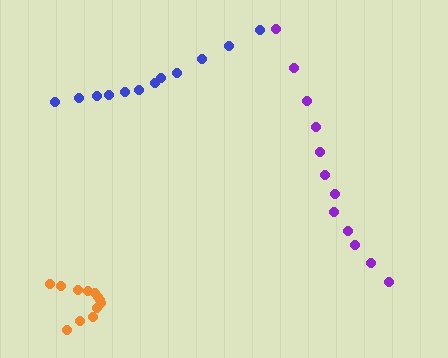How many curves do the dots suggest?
There are 3 distinct paths.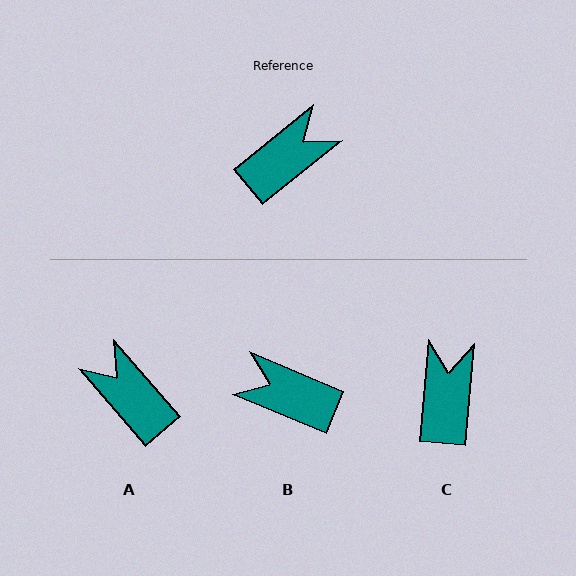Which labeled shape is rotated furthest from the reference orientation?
B, about 118 degrees away.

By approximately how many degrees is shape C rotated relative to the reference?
Approximately 46 degrees counter-clockwise.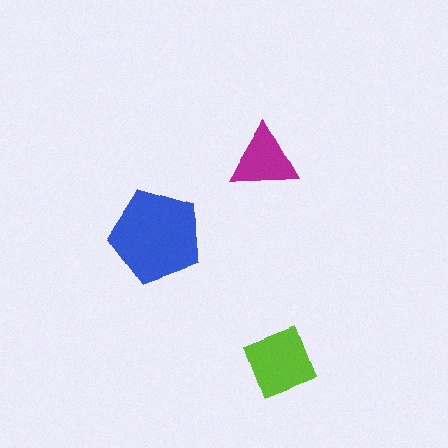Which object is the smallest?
The magenta triangle.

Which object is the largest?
The blue pentagon.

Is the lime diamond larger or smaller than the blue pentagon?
Smaller.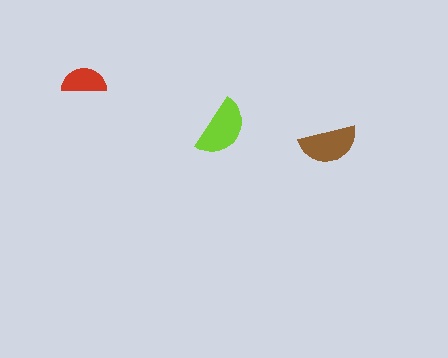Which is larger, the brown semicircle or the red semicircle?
The brown one.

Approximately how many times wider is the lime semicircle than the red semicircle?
About 1.5 times wider.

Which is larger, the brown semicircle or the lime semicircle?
The lime one.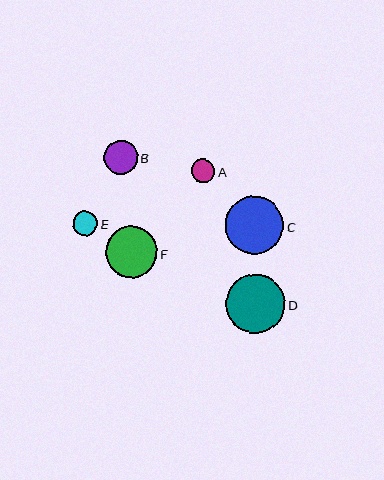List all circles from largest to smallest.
From largest to smallest: D, C, F, B, E, A.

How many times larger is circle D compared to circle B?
Circle D is approximately 1.8 times the size of circle B.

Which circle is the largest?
Circle D is the largest with a size of approximately 59 pixels.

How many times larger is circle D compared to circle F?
Circle D is approximately 1.1 times the size of circle F.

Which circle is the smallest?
Circle A is the smallest with a size of approximately 23 pixels.